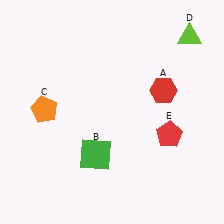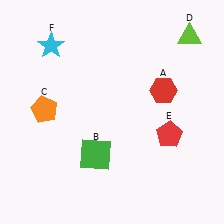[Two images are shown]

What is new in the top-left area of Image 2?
A cyan star (F) was added in the top-left area of Image 2.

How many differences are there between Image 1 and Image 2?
There is 1 difference between the two images.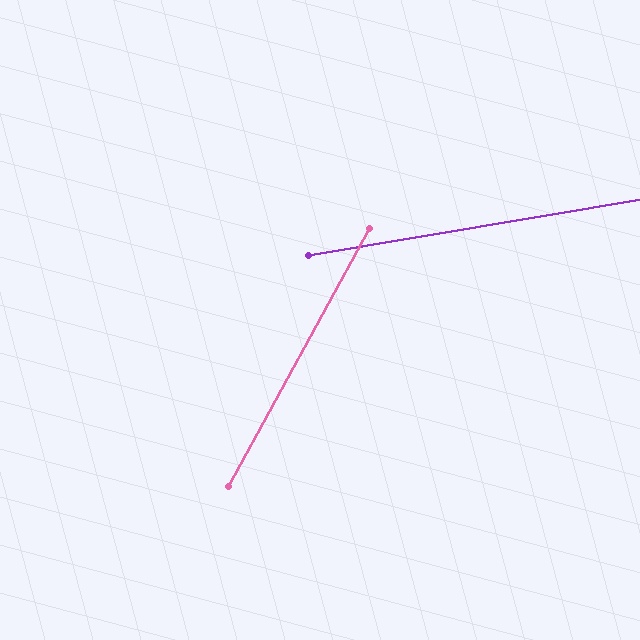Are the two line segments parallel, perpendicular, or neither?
Neither parallel nor perpendicular — they differ by about 52°.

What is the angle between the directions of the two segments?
Approximately 52 degrees.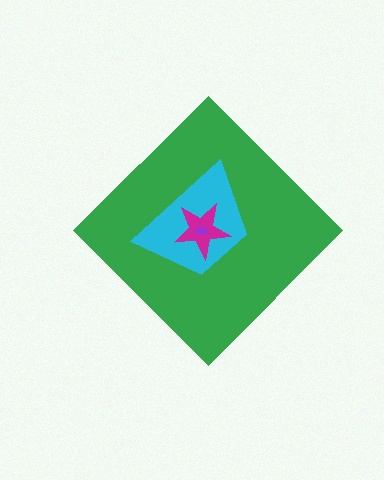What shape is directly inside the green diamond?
The cyan trapezoid.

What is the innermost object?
The purple semicircle.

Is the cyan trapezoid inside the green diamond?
Yes.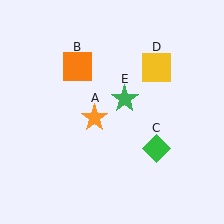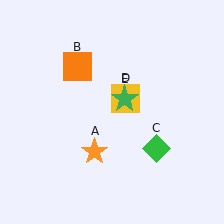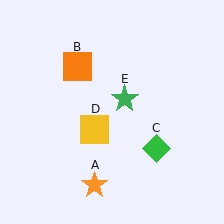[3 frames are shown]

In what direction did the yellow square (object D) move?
The yellow square (object D) moved down and to the left.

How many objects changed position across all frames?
2 objects changed position: orange star (object A), yellow square (object D).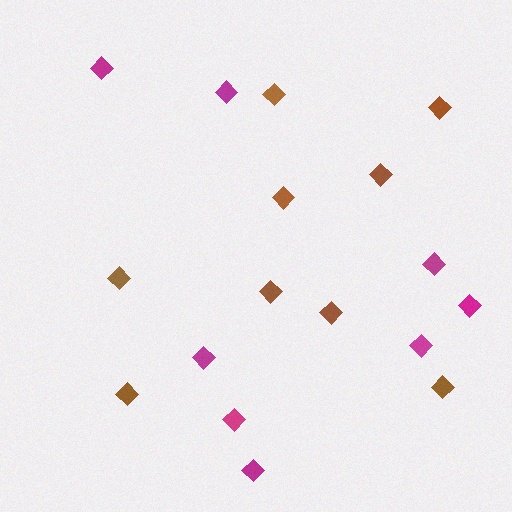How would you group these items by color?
There are 2 groups: one group of magenta diamonds (8) and one group of brown diamonds (9).